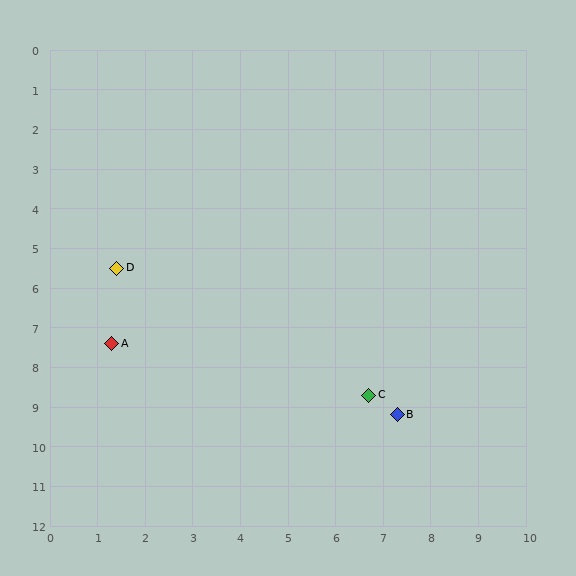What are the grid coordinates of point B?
Point B is at approximately (7.3, 9.2).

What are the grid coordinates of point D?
Point D is at approximately (1.4, 5.5).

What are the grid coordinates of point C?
Point C is at approximately (6.7, 8.7).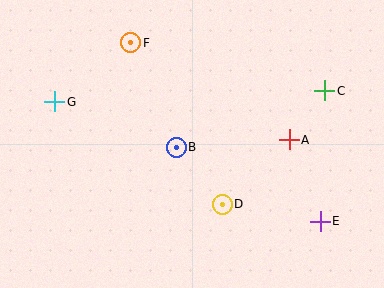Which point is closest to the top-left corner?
Point G is closest to the top-left corner.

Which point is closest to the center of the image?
Point B at (176, 147) is closest to the center.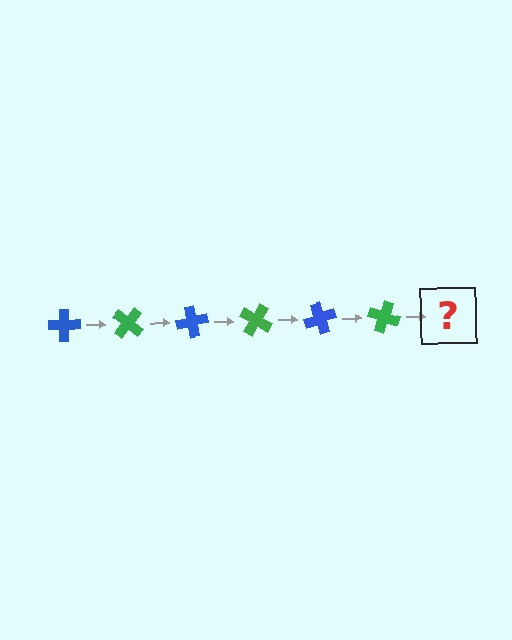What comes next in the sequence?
The next element should be a blue cross, rotated 240 degrees from the start.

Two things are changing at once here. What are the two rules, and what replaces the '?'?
The two rules are that it rotates 40 degrees each step and the color cycles through blue and green. The '?' should be a blue cross, rotated 240 degrees from the start.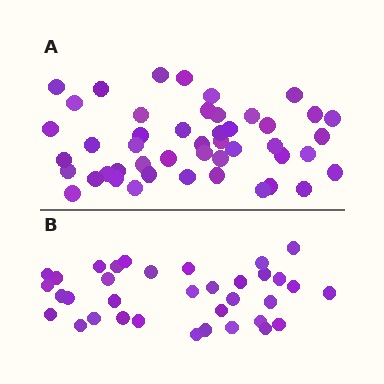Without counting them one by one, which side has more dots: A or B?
Region A (the top region) has more dots.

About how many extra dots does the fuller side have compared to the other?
Region A has roughly 12 or so more dots than region B.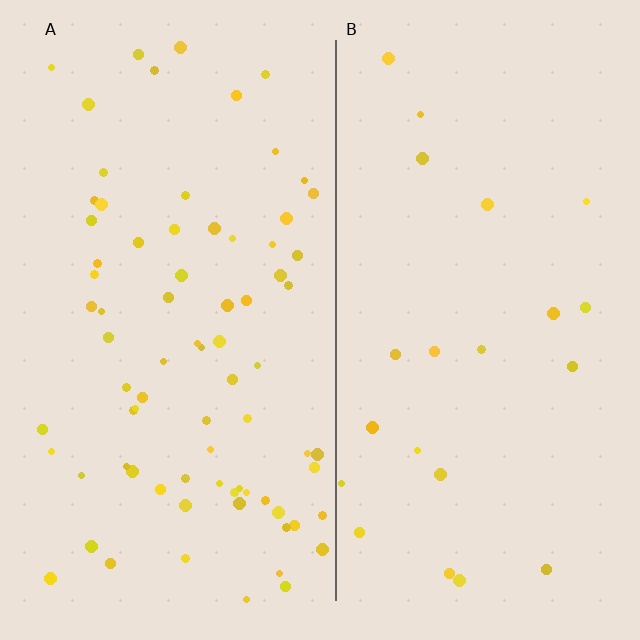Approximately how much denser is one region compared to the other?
Approximately 3.5× — region A over region B.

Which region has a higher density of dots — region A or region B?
A (the left).